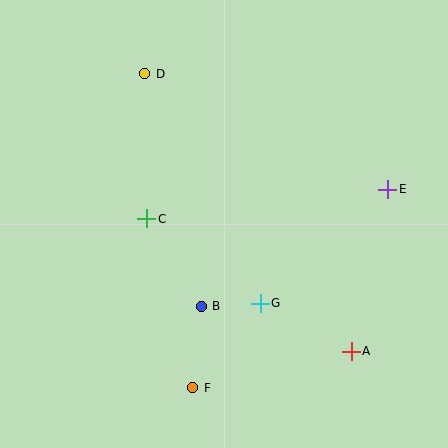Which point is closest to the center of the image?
Point C at (147, 219) is closest to the center.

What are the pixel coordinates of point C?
Point C is at (147, 219).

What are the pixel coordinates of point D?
Point D is at (145, 74).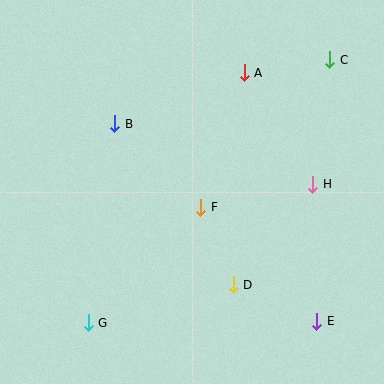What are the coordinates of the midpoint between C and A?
The midpoint between C and A is at (287, 66).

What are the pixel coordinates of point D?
Point D is at (233, 285).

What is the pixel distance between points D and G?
The distance between D and G is 150 pixels.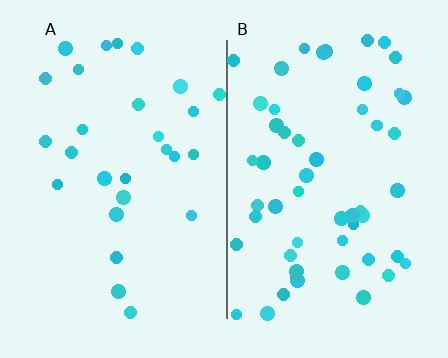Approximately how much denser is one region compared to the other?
Approximately 2.0× — region B over region A.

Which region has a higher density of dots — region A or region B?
B (the right).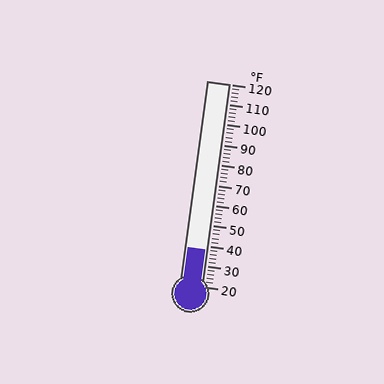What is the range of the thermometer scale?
The thermometer scale ranges from 20°F to 120°F.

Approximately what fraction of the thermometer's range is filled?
The thermometer is filled to approximately 20% of its range.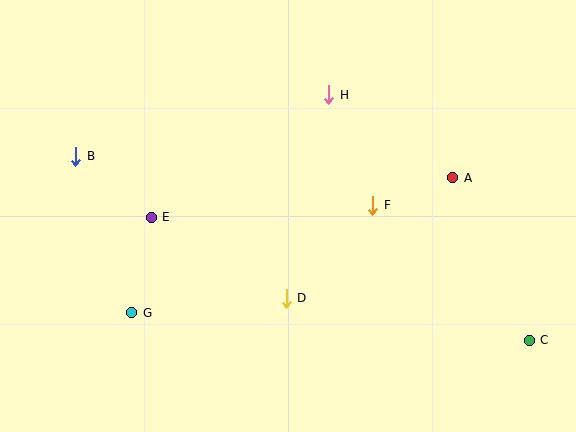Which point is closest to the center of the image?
Point D at (286, 298) is closest to the center.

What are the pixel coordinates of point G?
Point G is at (132, 313).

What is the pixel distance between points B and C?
The distance between B and C is 489 pixels.